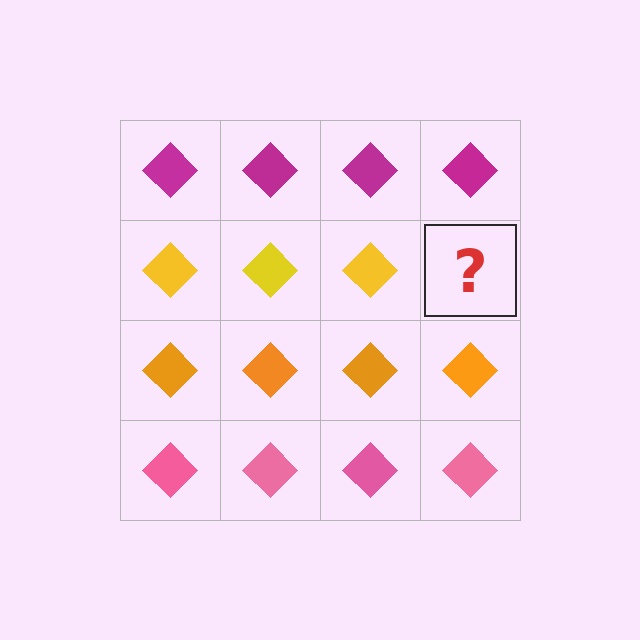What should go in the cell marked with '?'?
The missing cell should contain a yellow diamond.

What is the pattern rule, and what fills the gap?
The rule is that each row has a consistent color. The gap should be filled with a yellow diamond.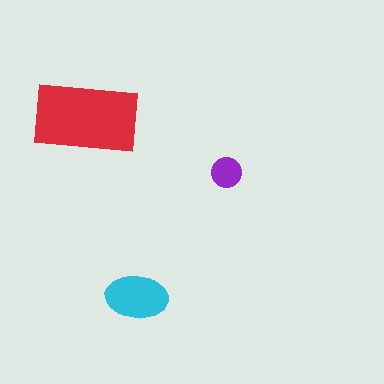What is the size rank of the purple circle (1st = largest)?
3rd.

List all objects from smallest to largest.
The purple circle, the cyan ellipse, the red rectangle.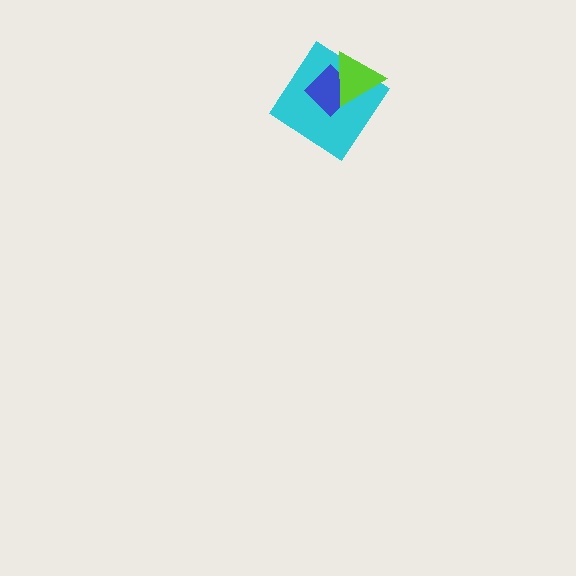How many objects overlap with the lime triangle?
2 objects overlap with the lime triangle.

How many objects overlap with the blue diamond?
2 objects overlap with the blue diamond.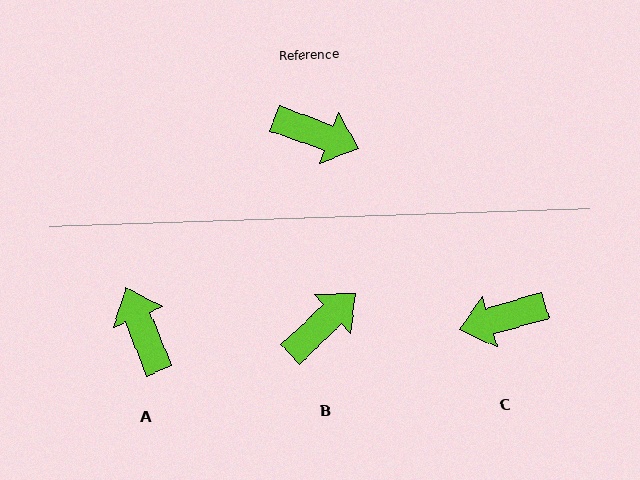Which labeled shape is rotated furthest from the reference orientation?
C, about 144 degrees away.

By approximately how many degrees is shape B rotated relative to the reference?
Approximately 63 degrees counter-clockwise.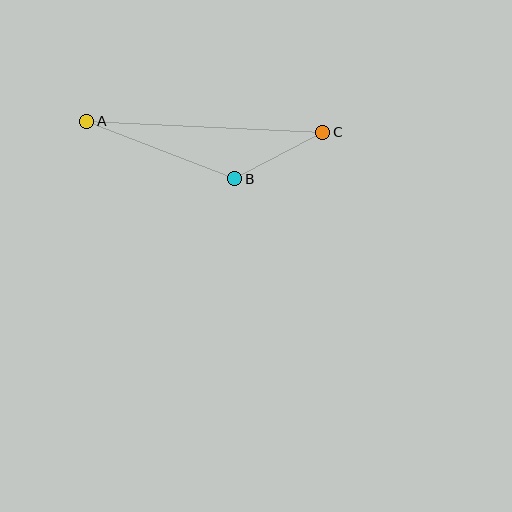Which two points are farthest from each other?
Points A and C are farthest from each other.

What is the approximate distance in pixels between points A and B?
The distance between A and B is approximately 159 pixels.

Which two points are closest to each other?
Points B and C are closest to each other.